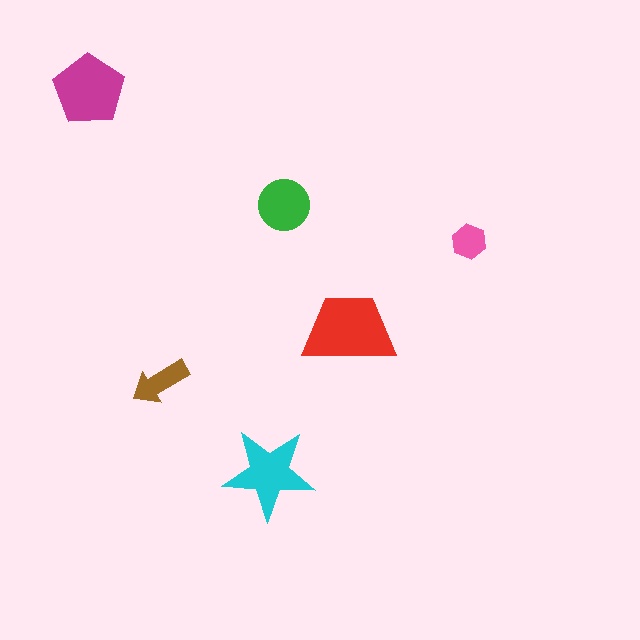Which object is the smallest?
The pink hexagon.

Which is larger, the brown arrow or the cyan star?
The cyan star.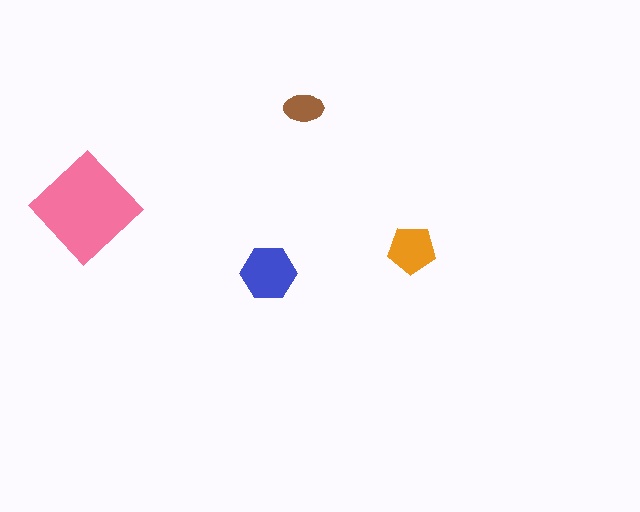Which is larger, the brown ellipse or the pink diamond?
The pink diamond.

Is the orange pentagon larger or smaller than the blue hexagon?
Smaller.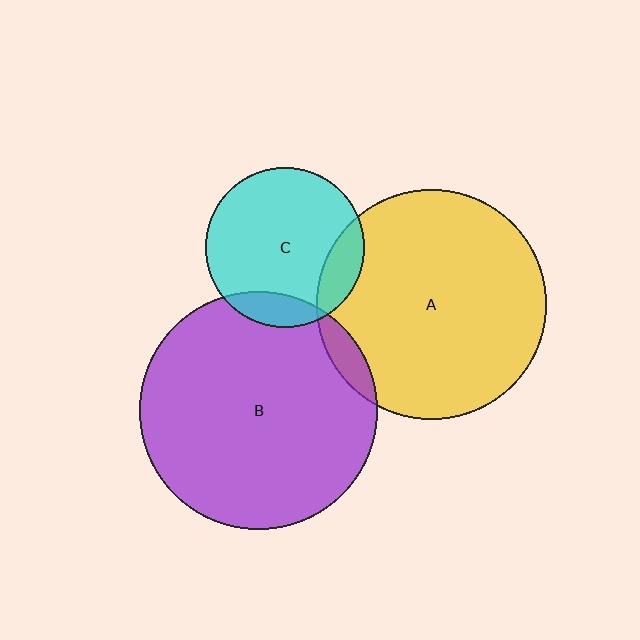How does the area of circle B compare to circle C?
Approximately 2.2 times.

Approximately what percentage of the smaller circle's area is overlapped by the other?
Approximately 10%.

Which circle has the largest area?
Circle B (purple).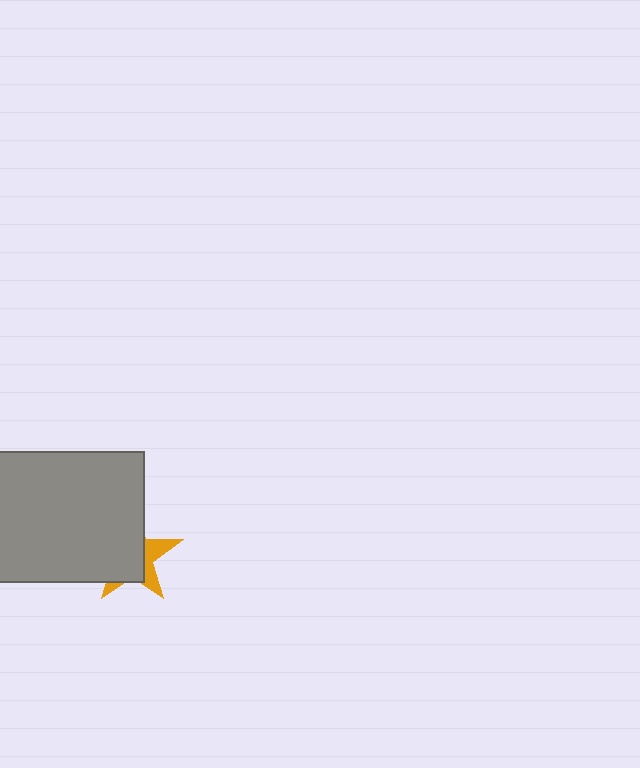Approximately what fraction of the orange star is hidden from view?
Roughly 69% of the orange star is hidden behind the gray rectangle.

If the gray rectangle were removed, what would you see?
You would see the complete orange star.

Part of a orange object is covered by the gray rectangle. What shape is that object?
It is a star.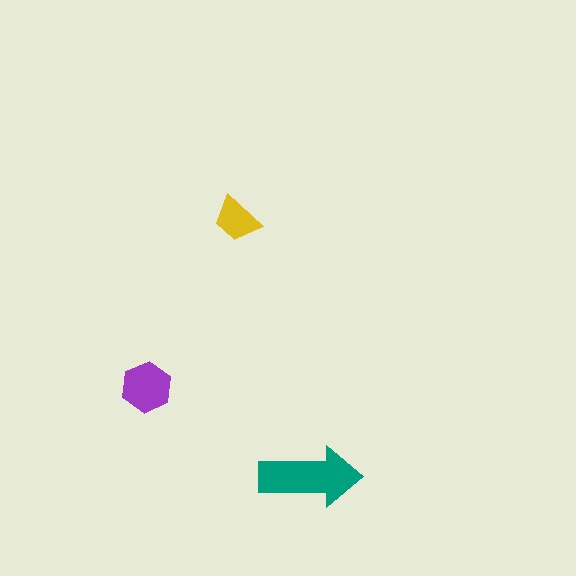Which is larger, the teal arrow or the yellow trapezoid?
The teal arrow.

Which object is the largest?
The teal arrow.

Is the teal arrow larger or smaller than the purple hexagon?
Larger.